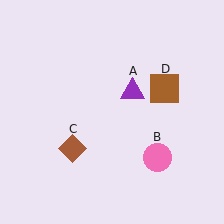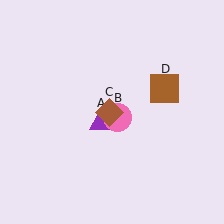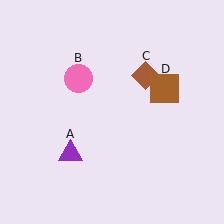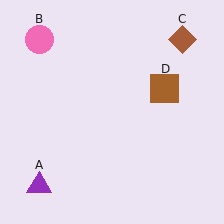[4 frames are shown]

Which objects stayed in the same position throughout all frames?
Brown square (object D) remained stationary.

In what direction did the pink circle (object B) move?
The pink circle (object B) moved up and to the left.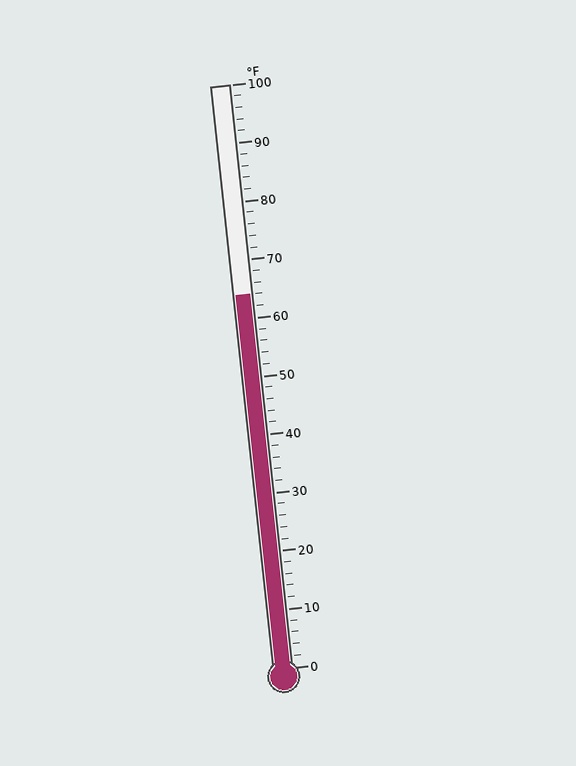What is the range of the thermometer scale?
The thermometer scale ranges from 0°F to 100°F.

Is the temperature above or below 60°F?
The temperature is above 60°F.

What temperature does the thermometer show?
The thermometer shows approximately 64°F.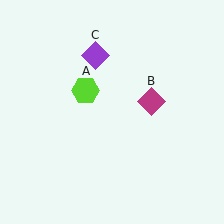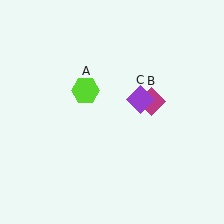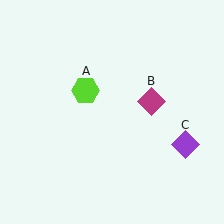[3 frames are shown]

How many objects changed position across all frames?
1 object changed position: purple diamond (object C).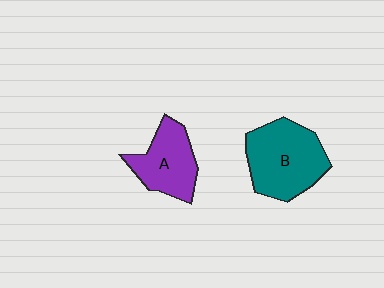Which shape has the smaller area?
Shape A (purple).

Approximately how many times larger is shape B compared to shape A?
Approximately 1.4 times.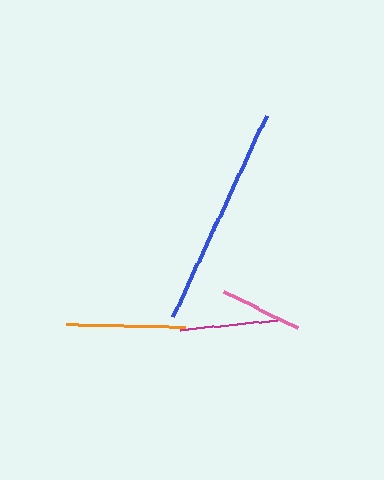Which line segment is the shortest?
The pink line is the shortest at approximately 83 pixels.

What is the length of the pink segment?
The pink segment is approximately 83 pixels long.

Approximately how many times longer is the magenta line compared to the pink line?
The magenta line is approximately 1.2 times the length of the pink line.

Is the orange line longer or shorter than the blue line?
The blue line is longer than the orange line.